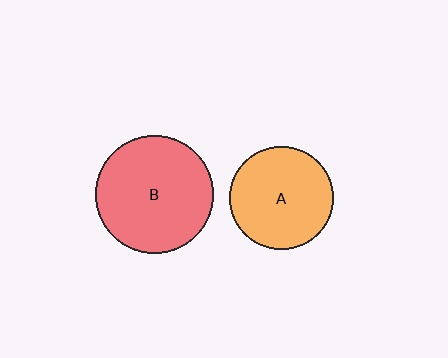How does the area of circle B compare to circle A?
Approximately 1.3 times.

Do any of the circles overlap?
No, none of the circles overlap.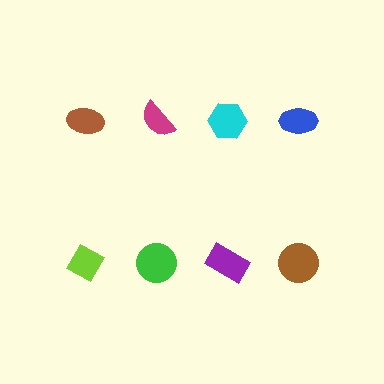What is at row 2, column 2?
A green circle.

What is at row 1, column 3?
A cyan hexagon.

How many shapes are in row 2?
4 shapes.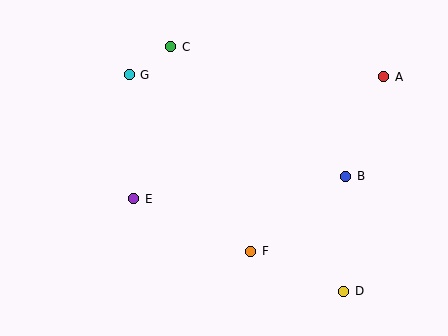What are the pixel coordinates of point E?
Point E is at (134, 199).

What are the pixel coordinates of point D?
Point D is at (344, 291).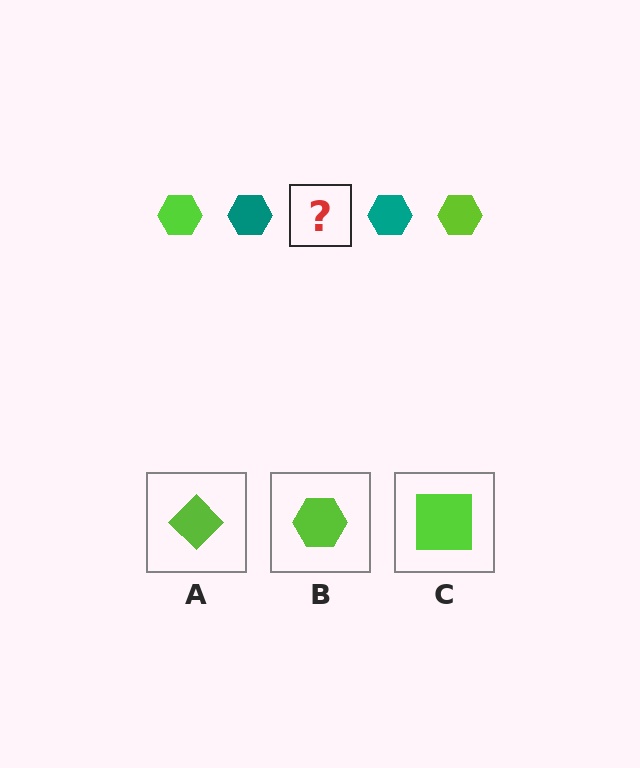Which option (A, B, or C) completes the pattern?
B.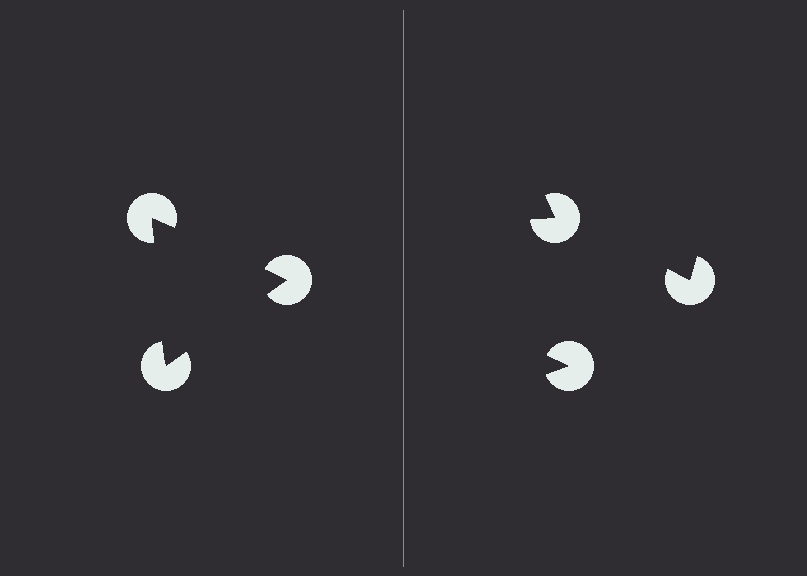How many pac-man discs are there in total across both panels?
6 — 3 on each side.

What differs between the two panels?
The pac-man discs are positioned identically on both sides; only the wedge orientations differ. On the left they align to a triangle; on the right they are misaligned.